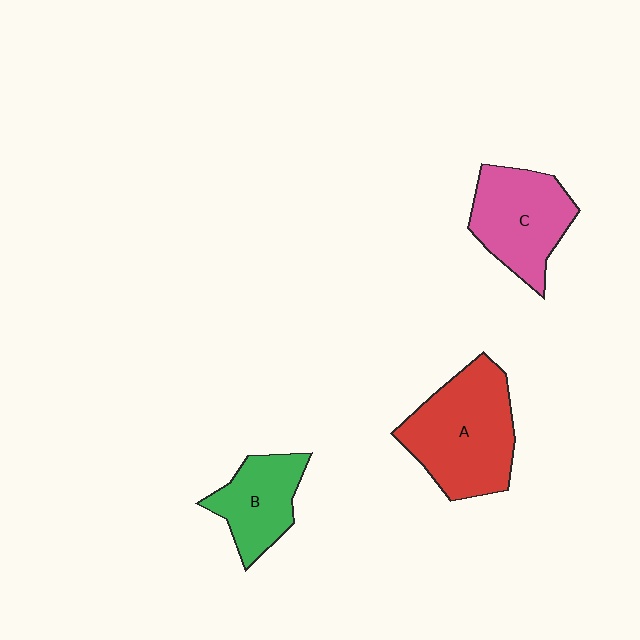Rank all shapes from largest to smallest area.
From largest to smallest: A (red), C (pink), B (green).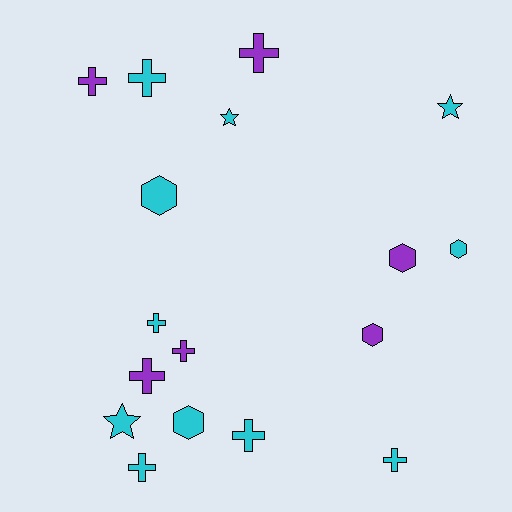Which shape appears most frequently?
Cross, with 9 objects.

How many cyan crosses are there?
There are 5 cyan crosses.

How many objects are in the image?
There are 17 objects.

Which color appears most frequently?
Cyan, with 11 objects.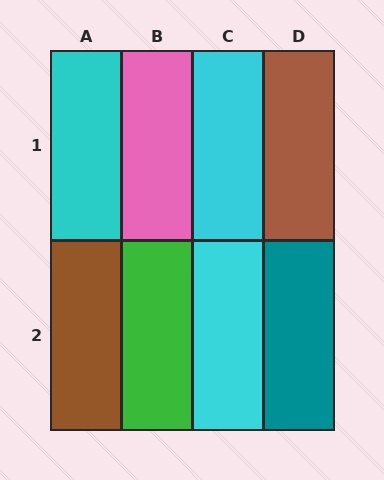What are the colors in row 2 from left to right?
Brown, green, cyan, teal.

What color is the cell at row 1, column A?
Cyan.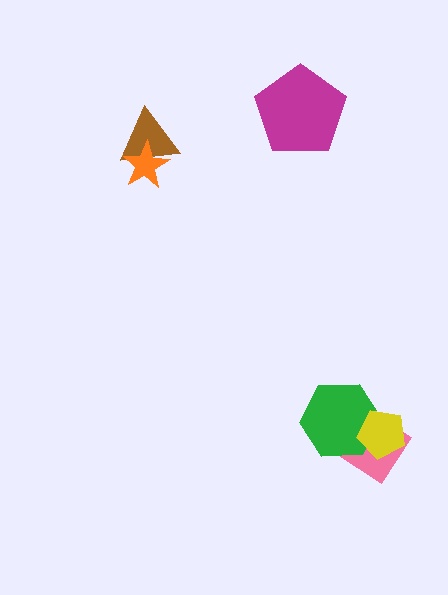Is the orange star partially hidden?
No, no other shape covers it.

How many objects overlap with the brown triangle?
1 object overlaps with the brown triangle.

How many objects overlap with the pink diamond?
2 objects overlap with the pink diamond.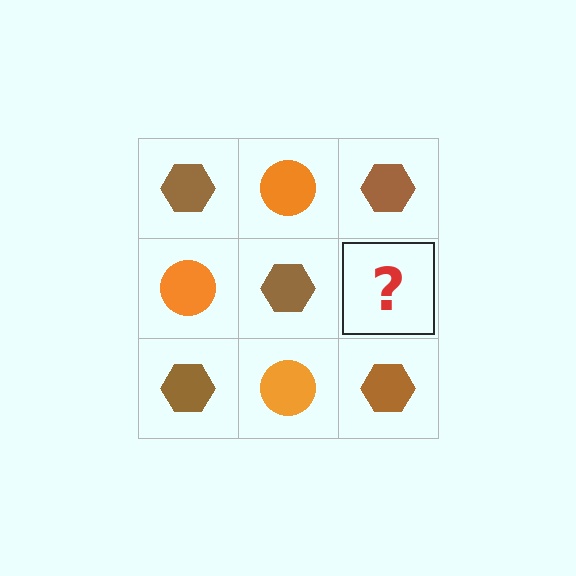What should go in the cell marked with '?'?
The missing cell should contain an orange circle.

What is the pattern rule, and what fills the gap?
The rule is that it alternates brown hexagon and orange circle in a checkerboard pattern. The gap should be filled with an orange circle.